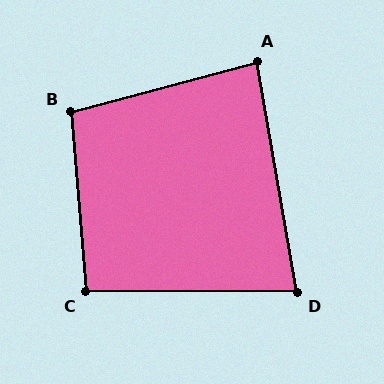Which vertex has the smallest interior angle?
D, at approximately 80 degrees.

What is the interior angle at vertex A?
Approximately 85 degrees (acute).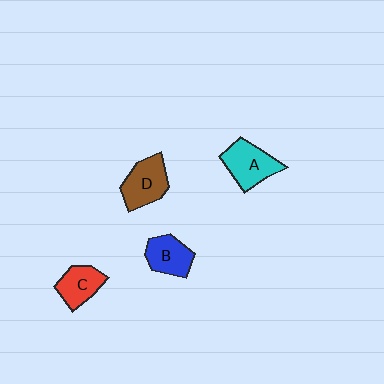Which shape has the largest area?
Shape A (cyan).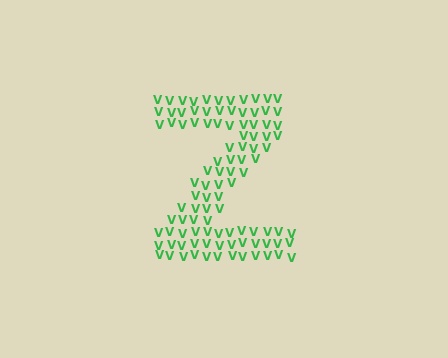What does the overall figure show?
The overall figure shows the letter Z.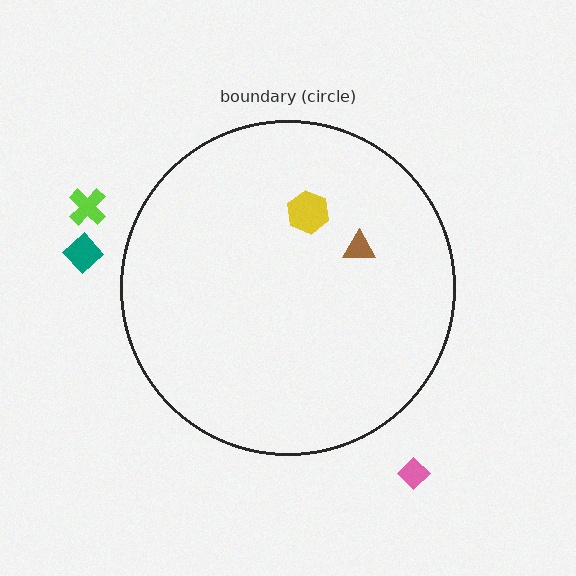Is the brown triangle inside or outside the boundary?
Inside.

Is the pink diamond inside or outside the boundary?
Outside.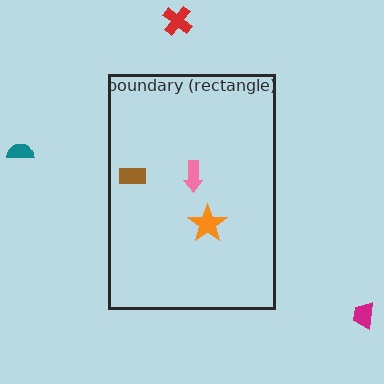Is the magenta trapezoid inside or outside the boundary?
Outside.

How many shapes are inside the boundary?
3 inside, 3 outside.